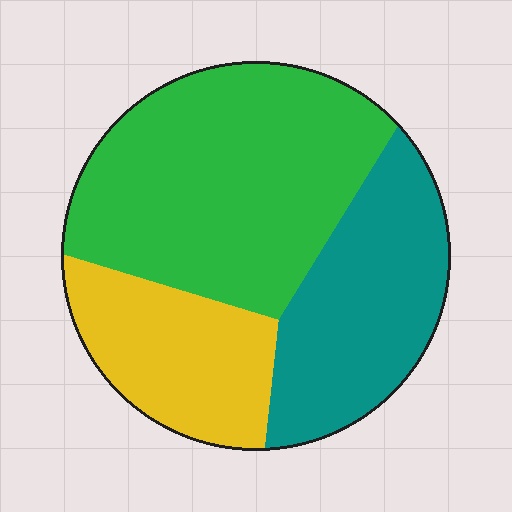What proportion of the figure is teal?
Teal covers roughly 30% of the figure.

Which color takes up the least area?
Yellow, at roughly 20%.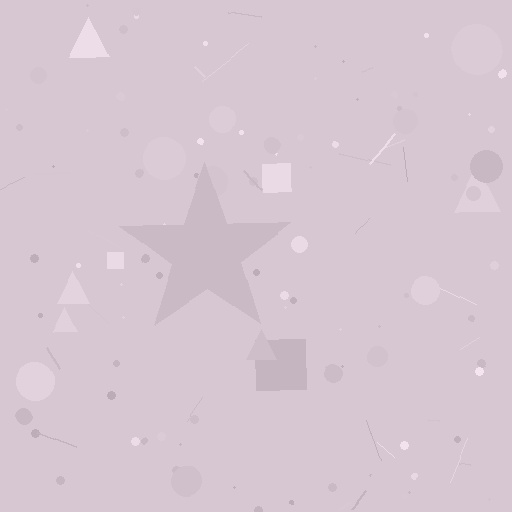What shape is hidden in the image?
A star is hidden in the image.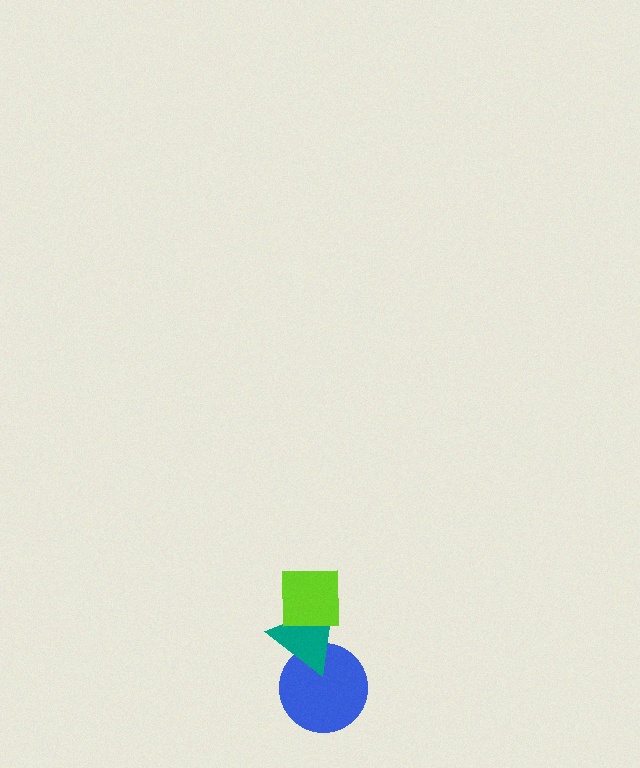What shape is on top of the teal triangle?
The lime square is on top of the teal triangle.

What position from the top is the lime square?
The lime square is 1st from the top.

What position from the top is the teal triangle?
The teal triangle is 2nd from the top.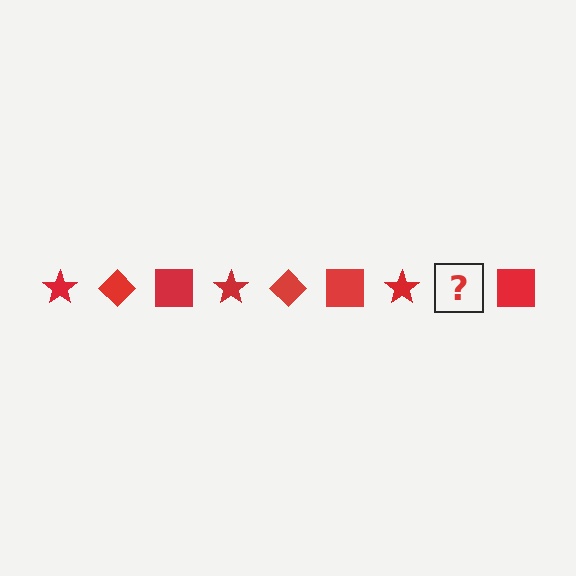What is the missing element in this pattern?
The missing element is a red diamond.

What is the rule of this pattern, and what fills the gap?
The rule is that the pattern cycles through star, diamond, square shapes in red. The gap should be filled with a red diamond.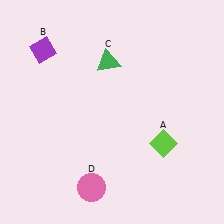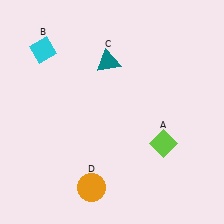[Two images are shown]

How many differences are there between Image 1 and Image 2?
There are 3 differences between the two images.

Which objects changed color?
B changed from purple to cyan. C changed from green to teal. D changed from pink to orange.